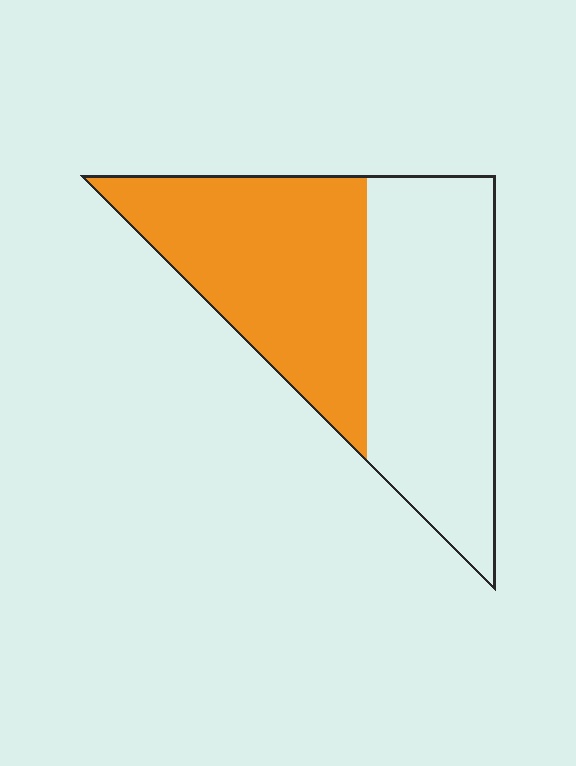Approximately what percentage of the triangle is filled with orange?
Approximately 50%.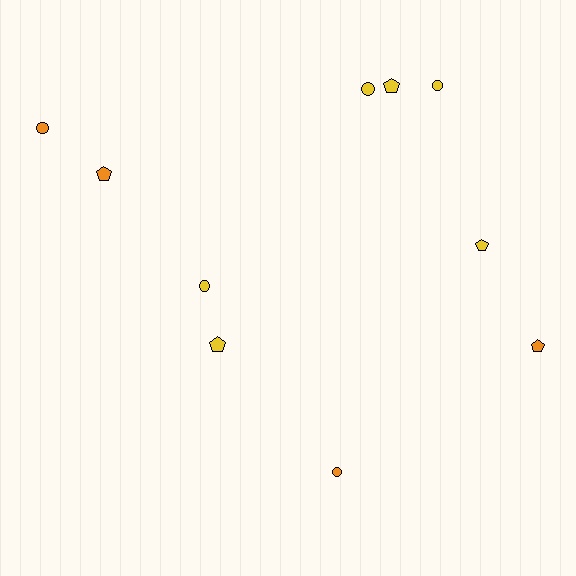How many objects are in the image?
There are 10 objects.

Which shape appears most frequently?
Circle, with 5 objects.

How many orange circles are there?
There are 2 orange circles.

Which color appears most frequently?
Yellow, with 6 objects.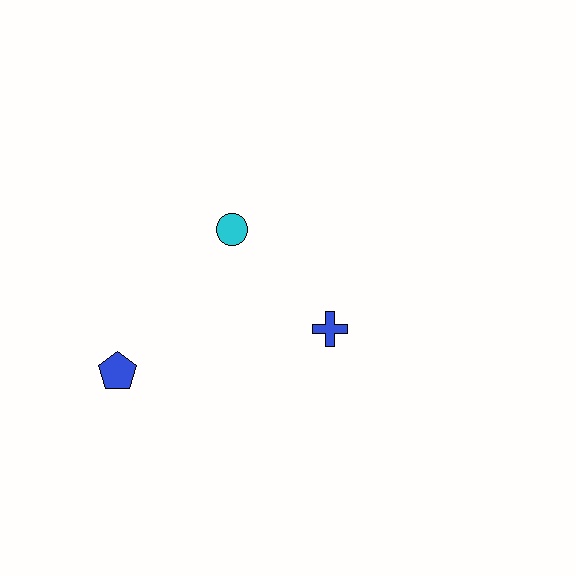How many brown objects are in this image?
There are no brown objects.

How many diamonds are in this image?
There are no diamonds.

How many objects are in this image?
There are 3 objects.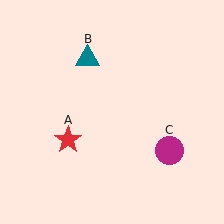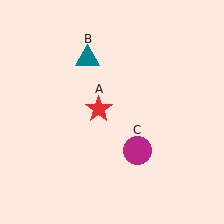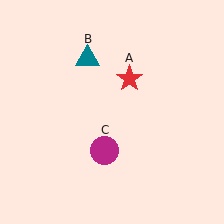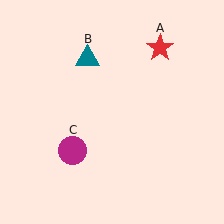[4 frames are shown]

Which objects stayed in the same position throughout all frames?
Teal triangle (object B) remained stationary.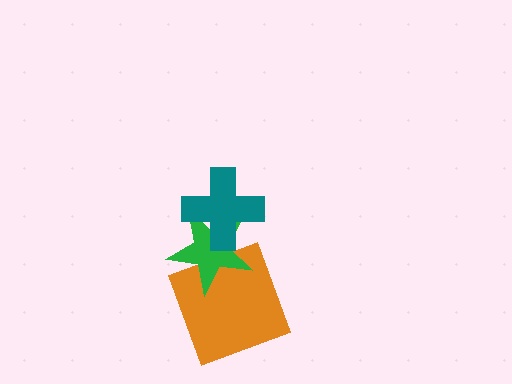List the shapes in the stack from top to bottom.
From top to bottom: the teal cross, the green star, the orange square.